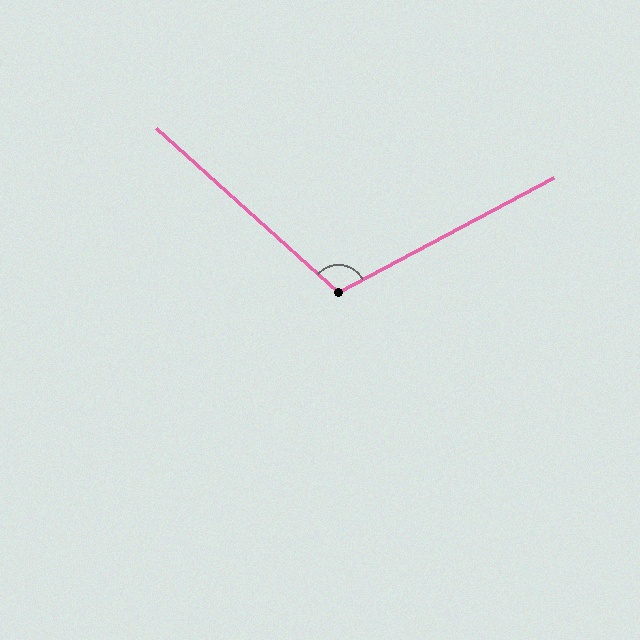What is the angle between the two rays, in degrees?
Approximately 110 degrees.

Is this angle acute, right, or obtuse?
It is obtuse.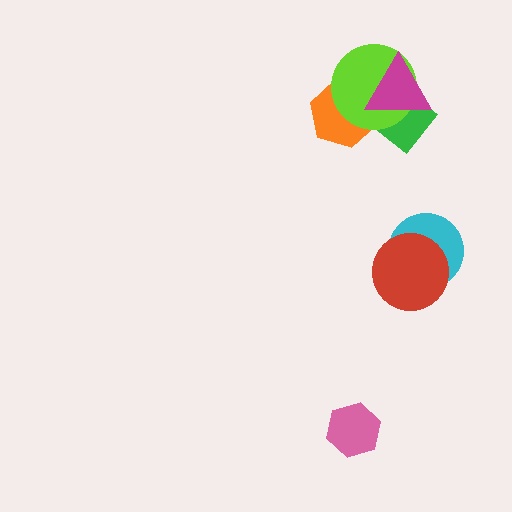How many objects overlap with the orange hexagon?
3 objects overlap with the orange hexagon.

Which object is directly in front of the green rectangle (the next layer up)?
The lime circle is directly in front of the green rectangle.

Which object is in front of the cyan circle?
The red circle is in front of the cyan circle.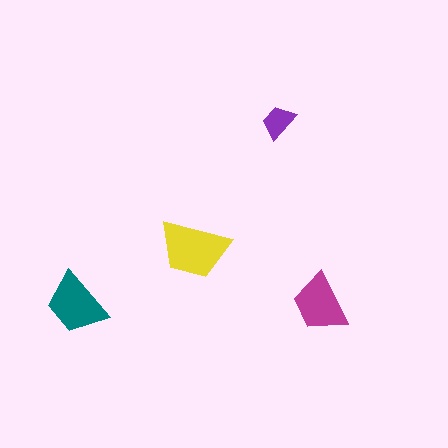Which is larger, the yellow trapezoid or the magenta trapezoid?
The yellow one.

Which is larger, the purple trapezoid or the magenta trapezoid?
The magenta one.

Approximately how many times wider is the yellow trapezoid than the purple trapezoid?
About 2 times wider.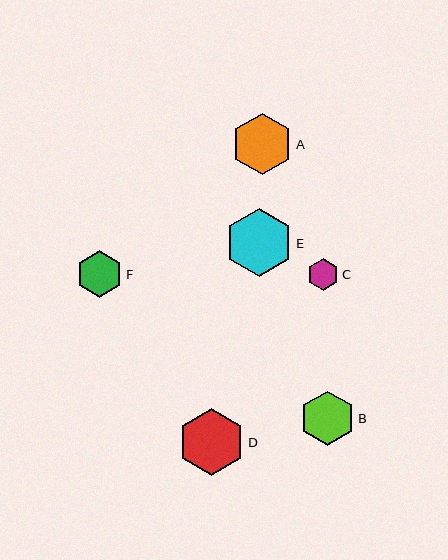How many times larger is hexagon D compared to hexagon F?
Hexagon D is approximately 1.4 times the size of hexagon F.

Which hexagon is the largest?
Hexagon E is the largest with a size of approximately 68 pixels.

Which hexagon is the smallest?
Hexagon C is the smallest with a size of approximately 32 pixels.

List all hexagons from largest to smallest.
From largest to smallest: E, D, A, B, F, C.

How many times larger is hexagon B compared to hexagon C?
Hexagon B is approximately 1.7 times the size of hexagon C.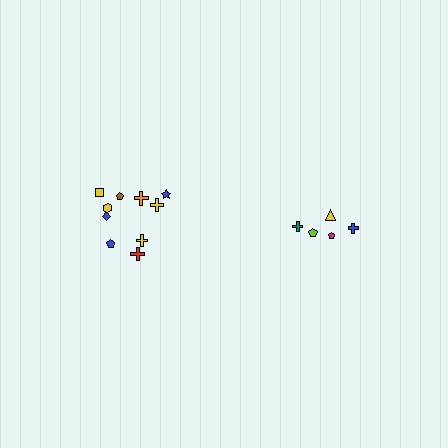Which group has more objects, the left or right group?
The left group.